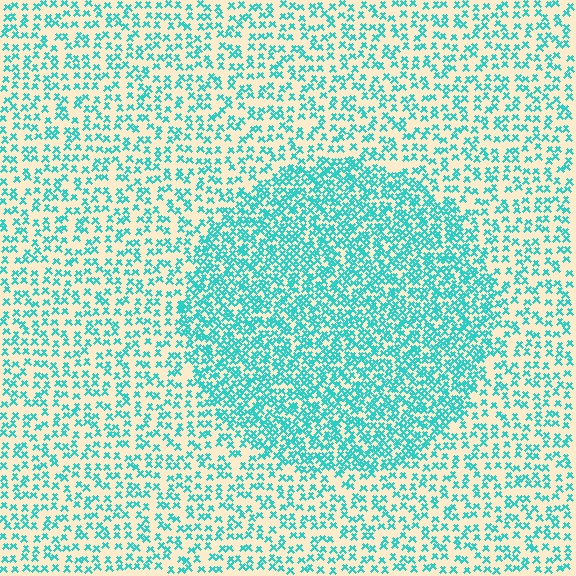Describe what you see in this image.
The image contains small cyan elements arranged at two different densities. A circle-shaped region is visible where the elements are more densely packed than the surrounding area.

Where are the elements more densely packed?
The elements are more densely packed inside the circle boundary.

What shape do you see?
I see a circle.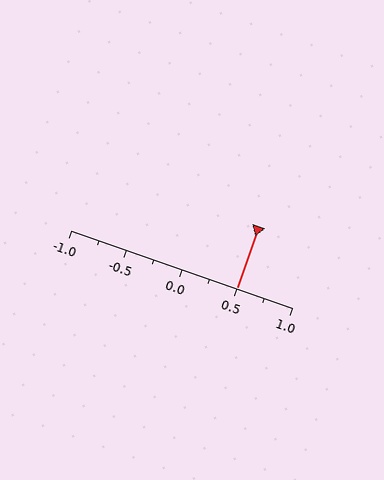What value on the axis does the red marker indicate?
The marker indicates approximately 0.5.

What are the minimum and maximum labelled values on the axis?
The axis runs from -1.0 to 1.0.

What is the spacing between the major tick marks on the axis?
The major ticks are spaced 0.5 apart.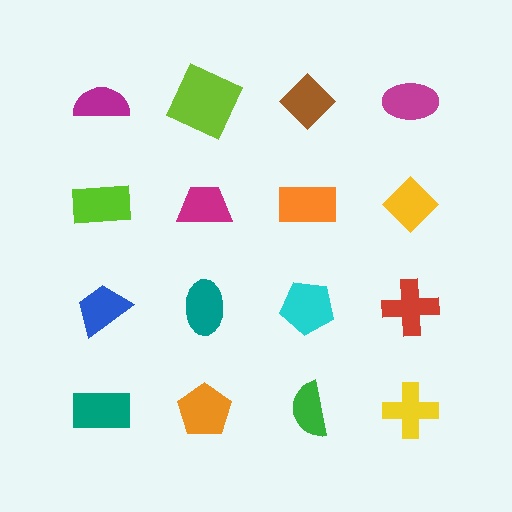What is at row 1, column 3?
A brown diamond.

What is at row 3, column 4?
A red cross.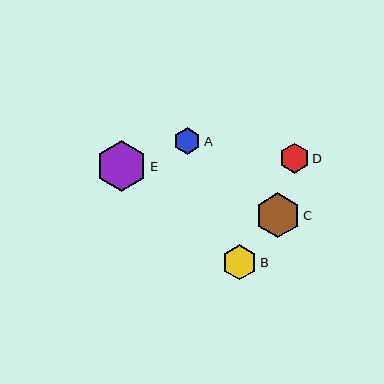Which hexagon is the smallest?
Hexagon A is the smallest with a size of approximately 27 pixels.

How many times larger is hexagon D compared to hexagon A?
Hexagon D is approximately 1.1 times the size of hexagon A.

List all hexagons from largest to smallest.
From largest to smallest: E, C, B, D, A.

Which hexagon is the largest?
Hexagon E is the largest with a size of approximately 51 pixels.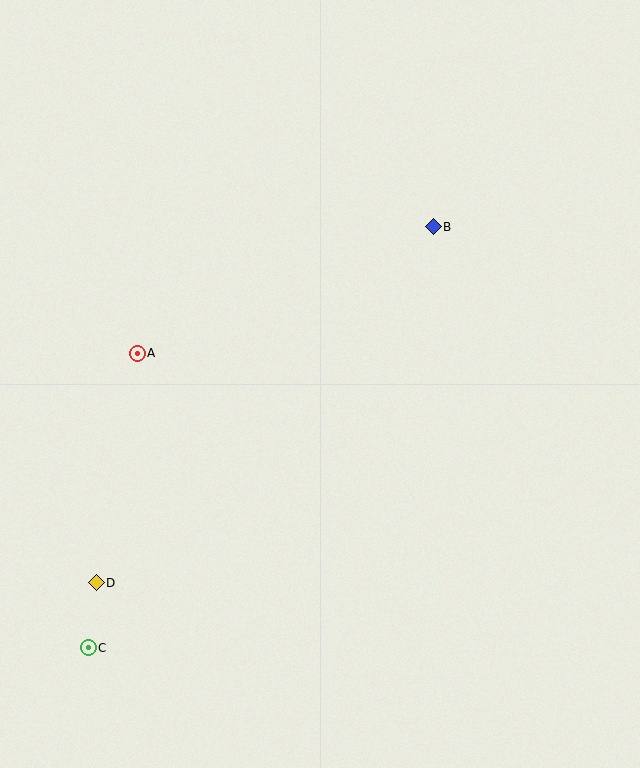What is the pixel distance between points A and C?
The distance between A and C is 298 pixels.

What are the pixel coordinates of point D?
Point D is at (96, 583).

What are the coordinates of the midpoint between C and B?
The midpoint between C and B is at (261, 437).